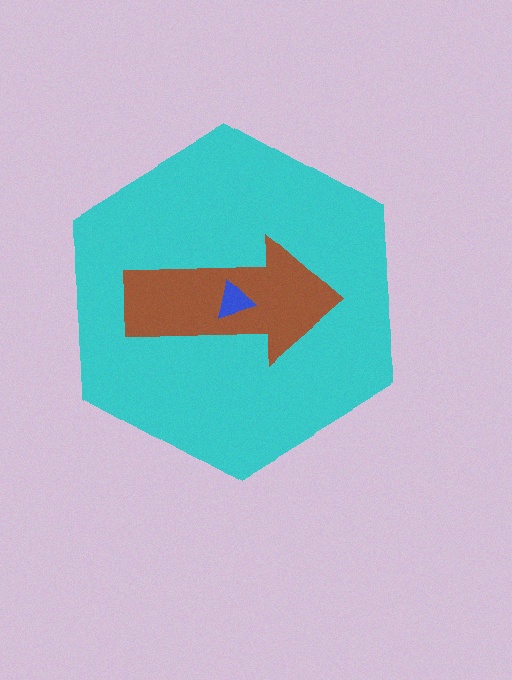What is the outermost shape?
The cyan hexagon.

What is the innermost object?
The blue triangle.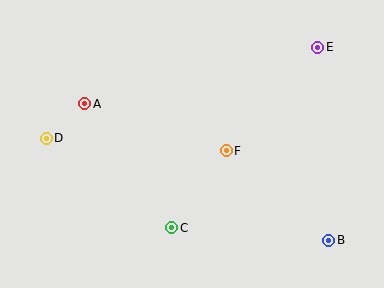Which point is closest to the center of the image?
Point F at (226, 151) is closest to the center.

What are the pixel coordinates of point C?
Point C is at (172, 228).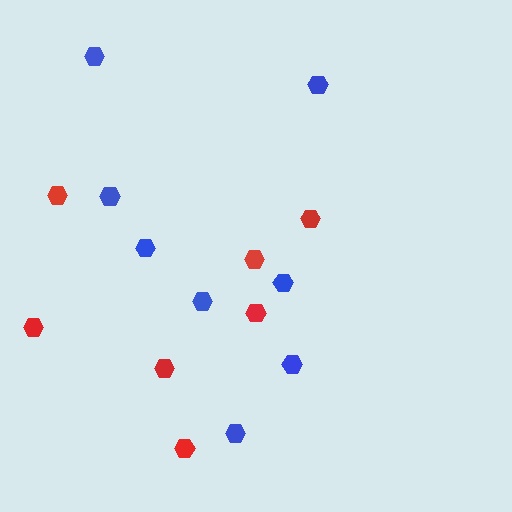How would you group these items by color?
There are 2 groups: one group of blue hexagons (8) and one group of red hexagons (7).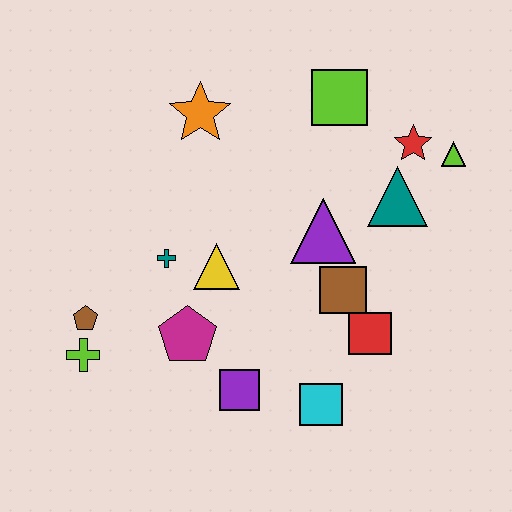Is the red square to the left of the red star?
Yes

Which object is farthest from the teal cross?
The lime triangle is farthest from the teal cross.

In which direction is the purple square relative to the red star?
The purple square is below the red star.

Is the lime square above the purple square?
Yes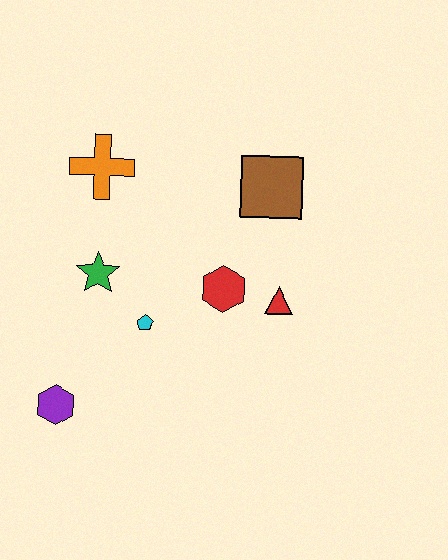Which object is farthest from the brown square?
The purple hexagon is farthest from the brown square.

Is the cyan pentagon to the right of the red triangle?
No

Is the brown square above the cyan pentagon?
Yes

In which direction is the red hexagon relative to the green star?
The red hexagon is to the right of the green star.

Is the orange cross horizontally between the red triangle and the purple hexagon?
Yes